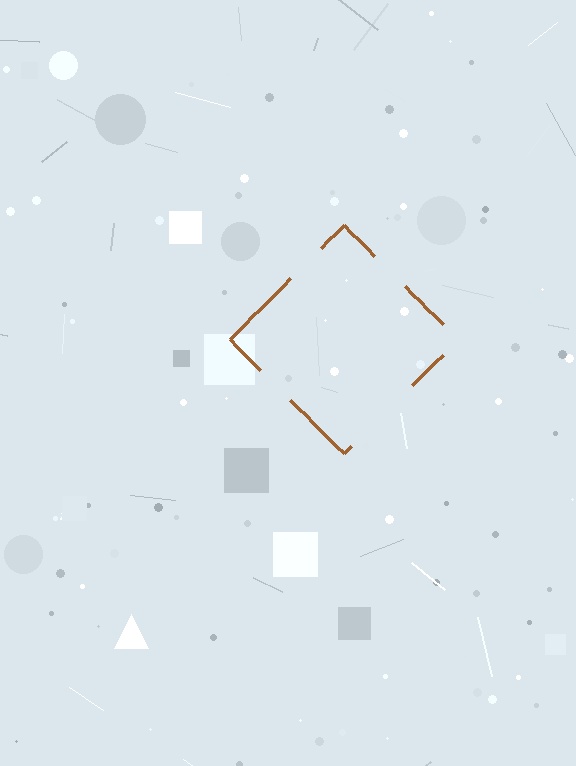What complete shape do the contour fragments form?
The contour fragments form a diamond.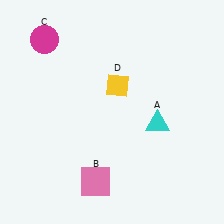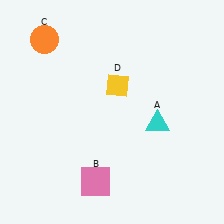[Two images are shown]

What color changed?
The circle (C) changed from magenta in Image 1 to orange in Image 2.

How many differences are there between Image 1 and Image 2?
There is 1 difference between the two images.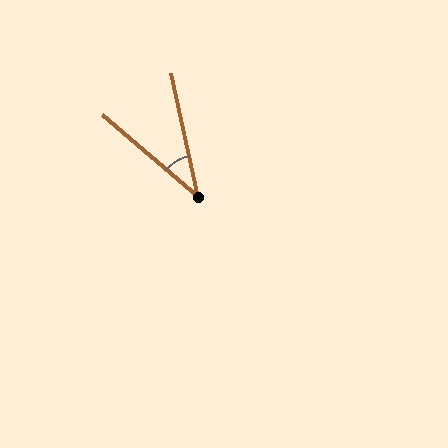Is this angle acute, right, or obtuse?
It is acute.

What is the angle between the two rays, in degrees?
Approximately 37 degrees.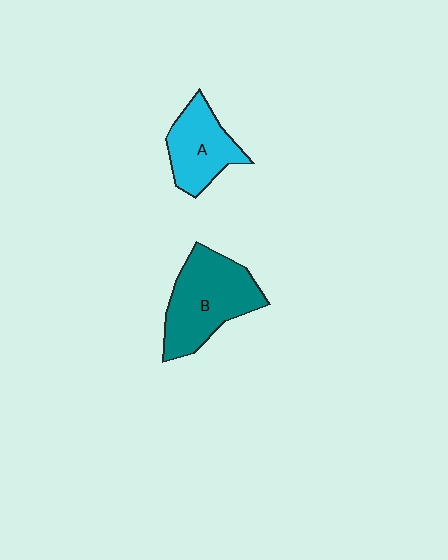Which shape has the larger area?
Shape B (teal).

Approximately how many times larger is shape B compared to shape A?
Approximately 1.5 times.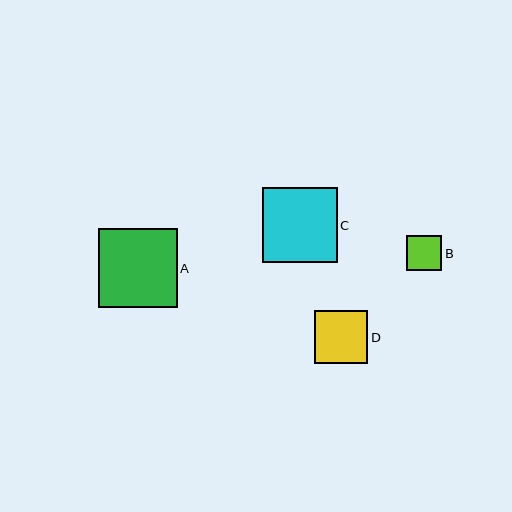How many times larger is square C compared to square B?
Square C is approximately 2.1 times the size of square B.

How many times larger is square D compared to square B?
Square D is approximately 1.5 times the size of square B.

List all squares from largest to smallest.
From largest to smallest: A, C, D, B.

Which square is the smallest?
Square B is the smallest with a size of approximately 35 pixels.